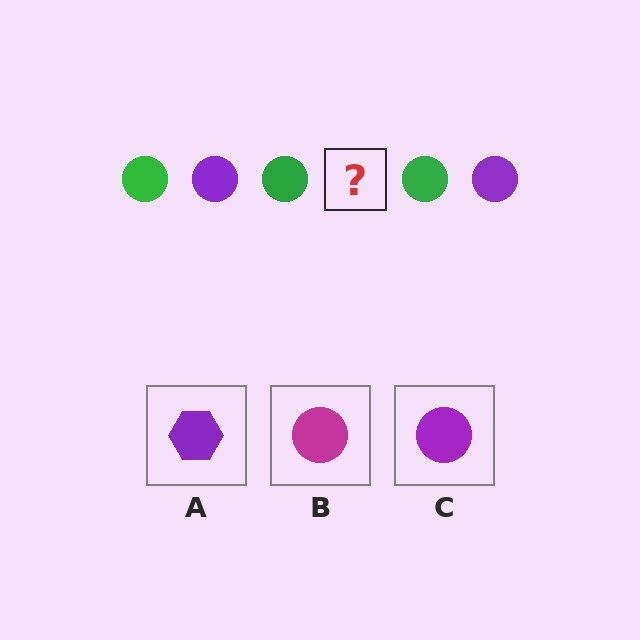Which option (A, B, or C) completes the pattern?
C.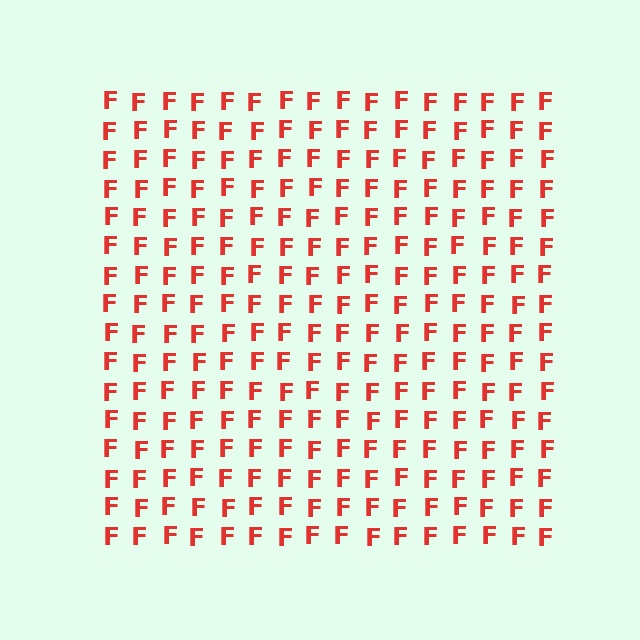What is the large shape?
The large shape is a square.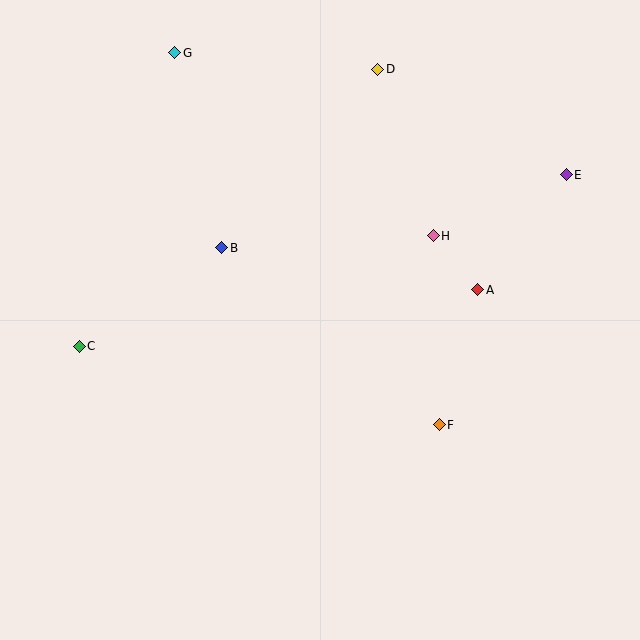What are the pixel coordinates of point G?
Point G is at (175, 53).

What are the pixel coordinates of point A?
Point A is at (478, 290).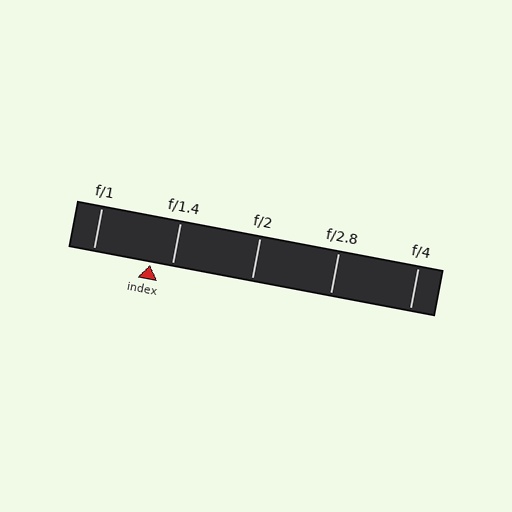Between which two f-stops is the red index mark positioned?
The index mark is between f/1 and f/1.4.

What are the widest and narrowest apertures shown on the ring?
The widest aperture shown is f/1 and the narrowest is f/4.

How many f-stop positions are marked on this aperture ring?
There are 5 f-stop positions marked.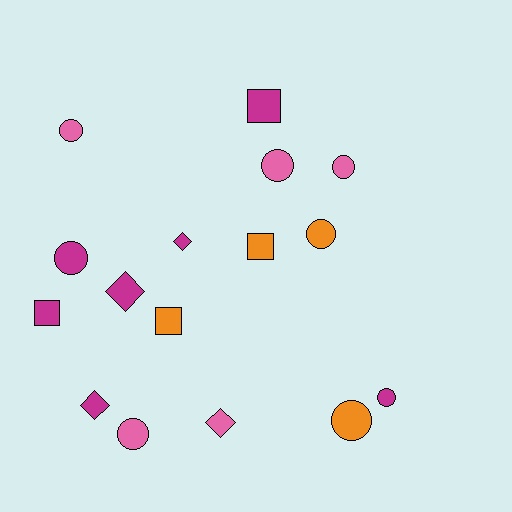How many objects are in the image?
There are 16 objects.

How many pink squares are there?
There are no pink squares.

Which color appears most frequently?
Magenta, with 7 objects.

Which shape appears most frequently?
Circle, with 8 objects.